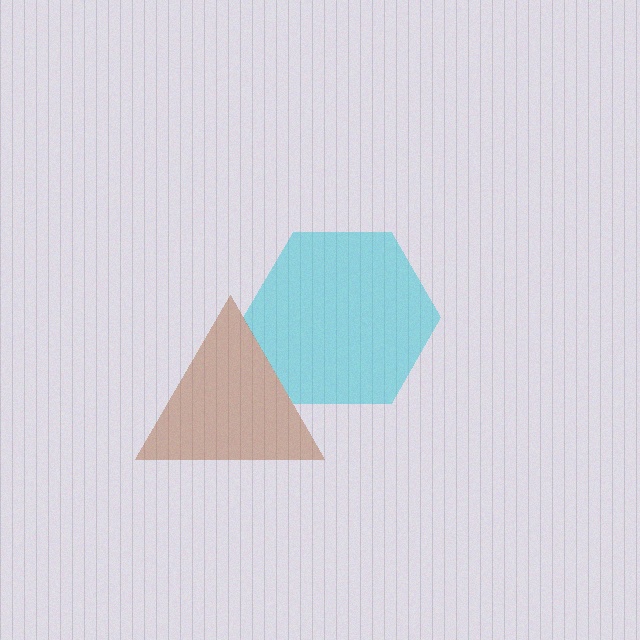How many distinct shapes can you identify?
There are 2 distinct shapes: a cyan hexagon, a brown triangle.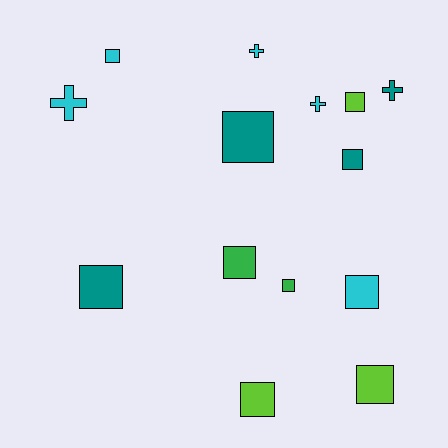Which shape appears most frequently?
Square, with 10 objects.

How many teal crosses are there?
There is 1 teal cross.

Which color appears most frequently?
Cyan, with 5 objects.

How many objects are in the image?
There are 14 objects.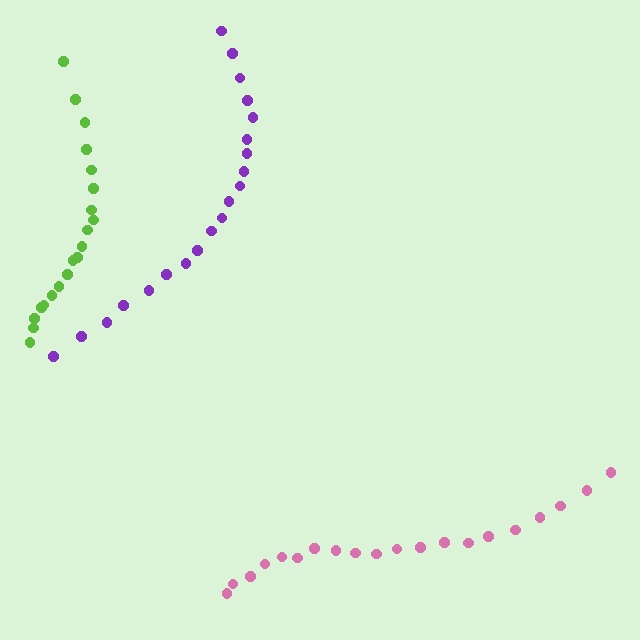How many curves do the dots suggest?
There are 3 distinct paths.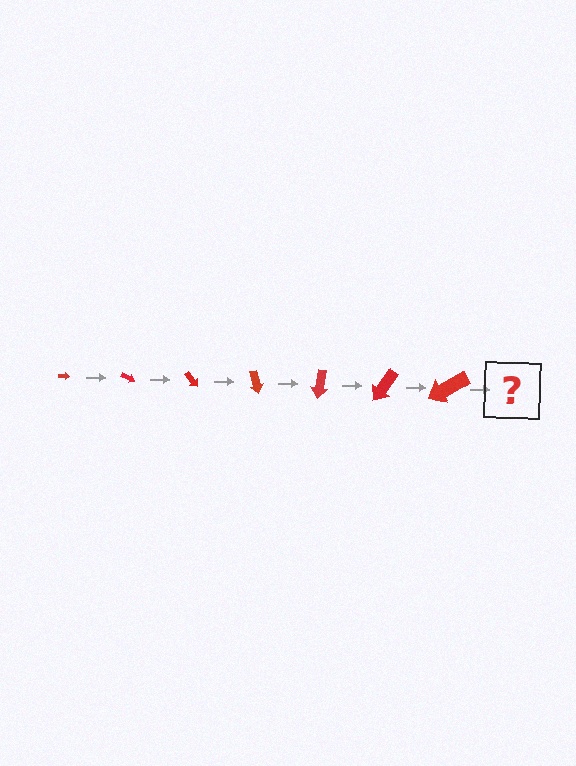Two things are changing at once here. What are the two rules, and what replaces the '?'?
The two rules are that the arrow grows larger each step and it rotates 25 degrees each step. The '?' should be an arrow, larger than the previous one and rotated 175 degrees from the start.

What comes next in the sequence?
The next element should be an arrow, larger than the previous one and rotated 175 degrees from the start.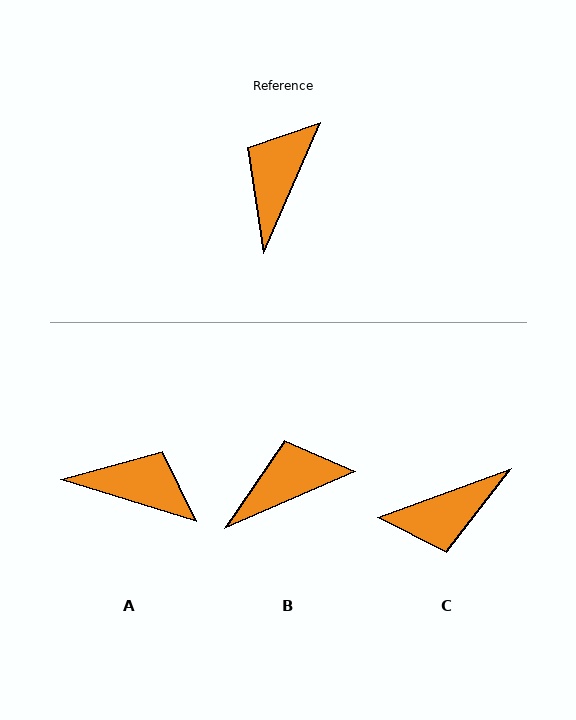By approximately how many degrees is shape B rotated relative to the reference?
Approximately 43 degrees clockwise.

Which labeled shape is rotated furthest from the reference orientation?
C, about 134 degrees away.